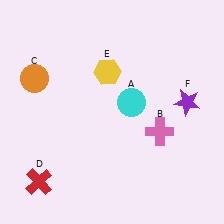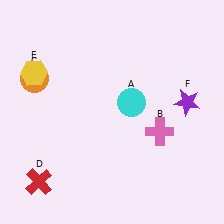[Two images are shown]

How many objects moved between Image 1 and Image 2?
1 object moved between the two images.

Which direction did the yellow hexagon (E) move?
The yellow hexagon (E) moved left.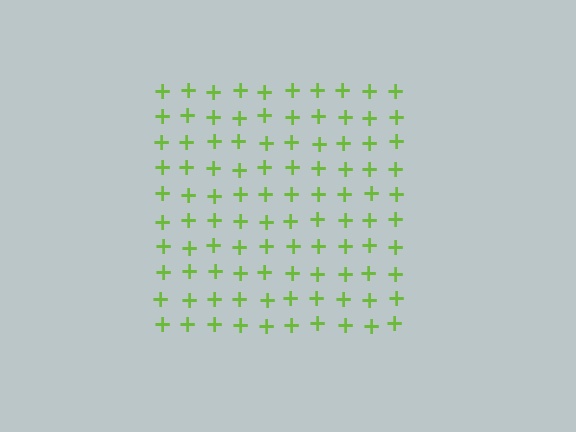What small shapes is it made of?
It is made of small plus signs.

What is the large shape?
The large shape is a square.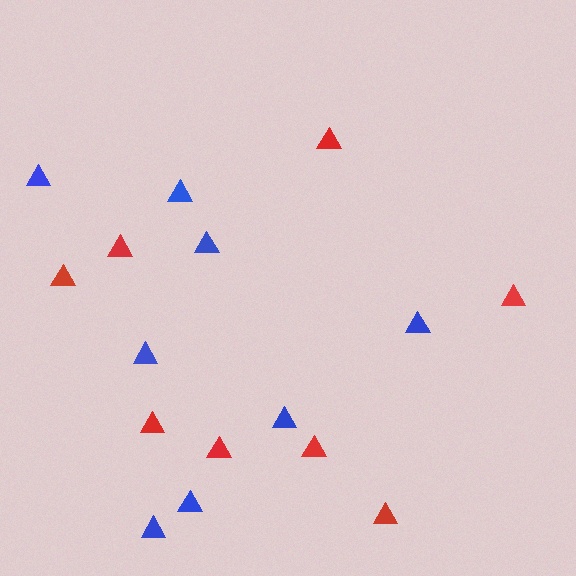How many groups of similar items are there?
There are 2 groups: one group of blue triangles (8) and one group of red triangles (8).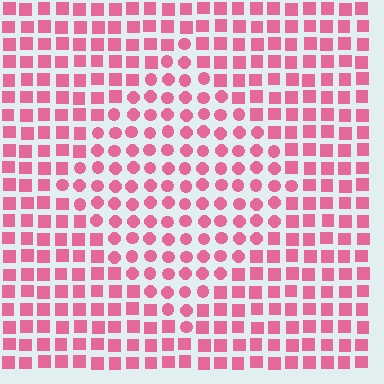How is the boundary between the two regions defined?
The boundary is defined by a change in element shape: circles inside vs. squares outside. All elements share the same color and spacing.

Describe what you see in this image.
The image is filled with small pink elements arranged in a uniform grid. A diamond-shaped region contains circles, while the surrounding area contains squares. The boundary is defined purely by the change in element shape.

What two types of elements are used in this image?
The image uses circles inside the diamond region and squares outside it.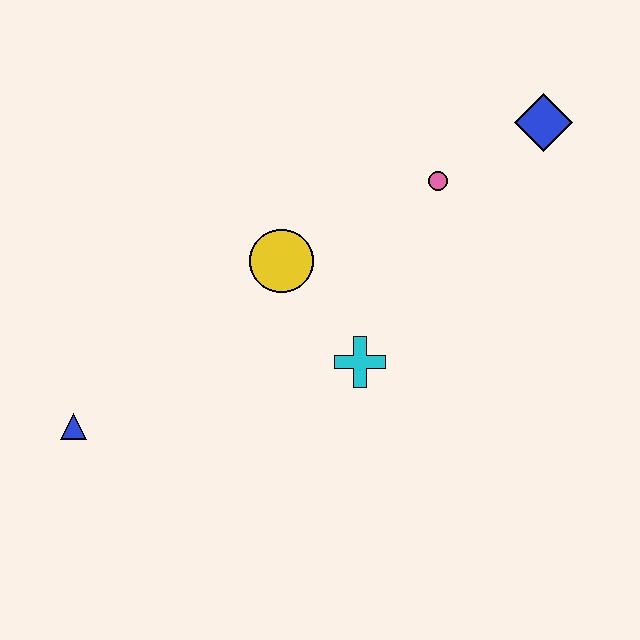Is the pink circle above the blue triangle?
Yes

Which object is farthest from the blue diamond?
The blue triangle is farthest from the blue diamond.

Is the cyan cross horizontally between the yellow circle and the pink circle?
Yes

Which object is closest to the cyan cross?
The yellow circle is closest to the cyan cross.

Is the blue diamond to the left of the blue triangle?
No